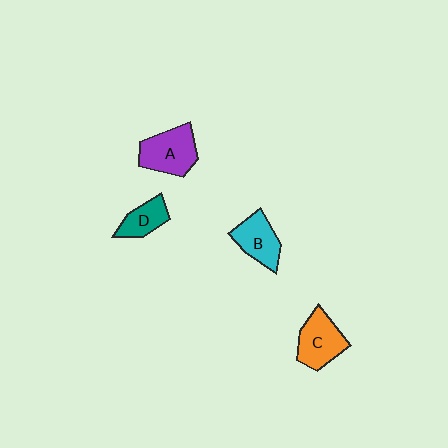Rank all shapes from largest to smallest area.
From largest to smallest: A (purple), C (orange), B (cyan), D (teal).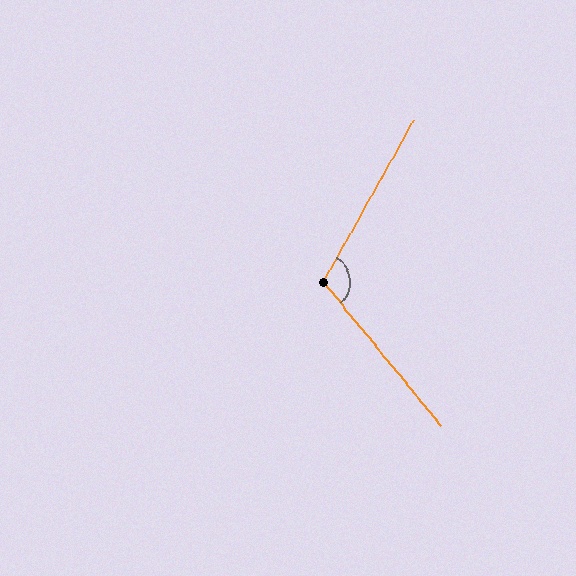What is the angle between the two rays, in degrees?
Approximately 111 degrees.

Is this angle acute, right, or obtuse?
It is obtuse.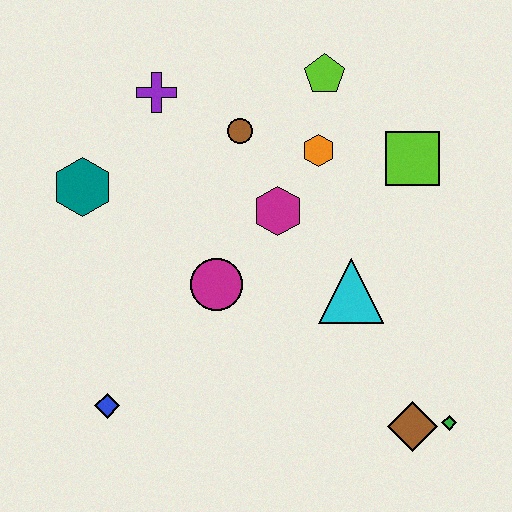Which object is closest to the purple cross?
The brown circle is closest to the purple cross.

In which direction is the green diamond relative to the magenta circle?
The green diamond is to the right of the magenta circle.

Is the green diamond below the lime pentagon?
Yes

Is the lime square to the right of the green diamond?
No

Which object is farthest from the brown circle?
The green diamond is farthest from the brown circle.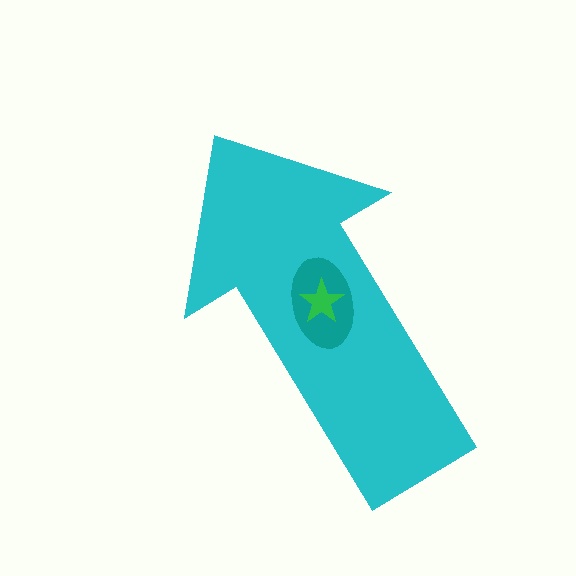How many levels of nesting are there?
3.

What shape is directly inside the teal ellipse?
The green star.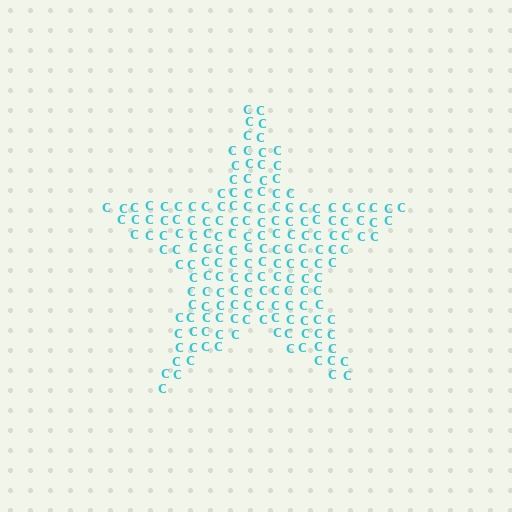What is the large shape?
The large shape is a star.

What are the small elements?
The small elements are letter C's.